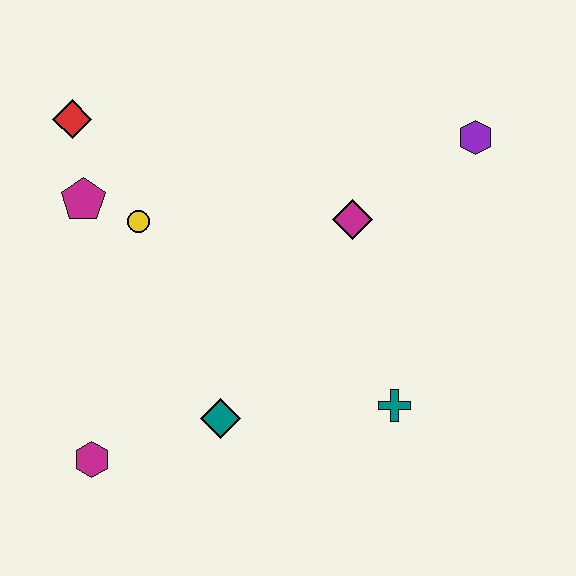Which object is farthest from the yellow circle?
The purple hexagon is farthest from the yellow circle.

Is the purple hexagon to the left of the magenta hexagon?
No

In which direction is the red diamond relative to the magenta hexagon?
The red diamond is above the magenta hexagon.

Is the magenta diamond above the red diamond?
No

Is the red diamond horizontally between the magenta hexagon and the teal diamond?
No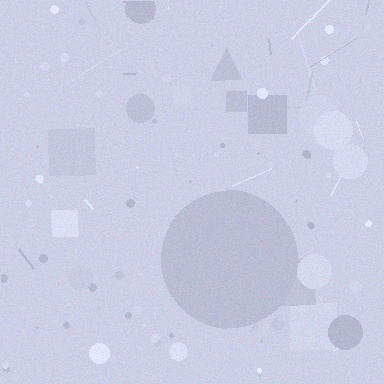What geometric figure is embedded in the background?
A circle is embedded in the background.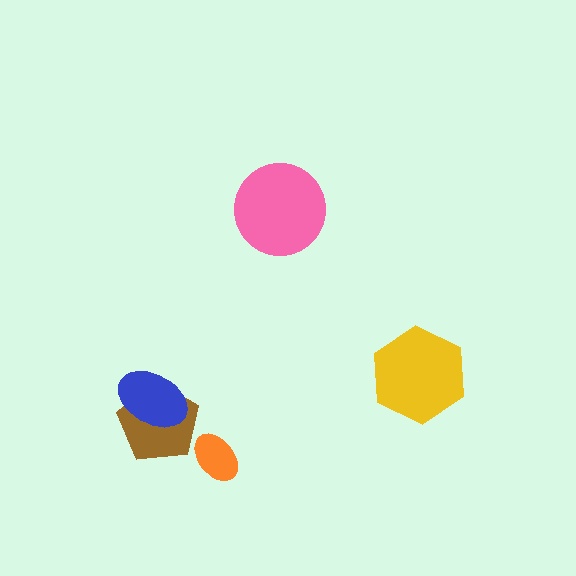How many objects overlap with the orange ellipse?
0 objects overlap with the orange ellipse.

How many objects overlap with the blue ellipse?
1 object overlaps with the blue ellipse.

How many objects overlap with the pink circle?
0 objects overlap with the pink circle.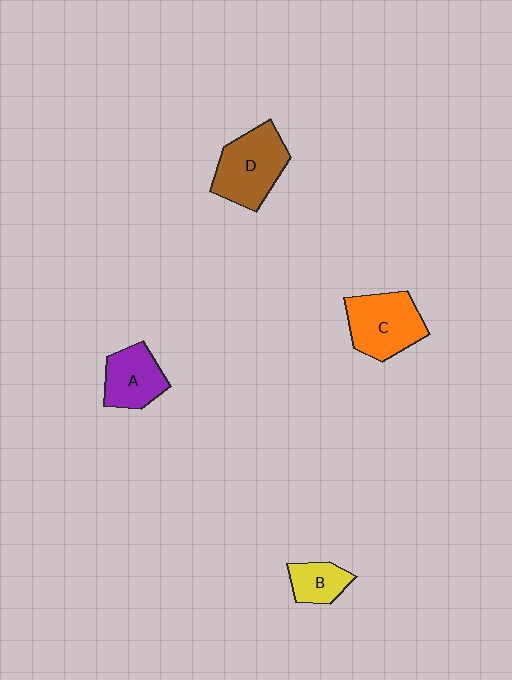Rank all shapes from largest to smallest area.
From largest to smallest: D (brown), C (orange), A (purple), B (yellow).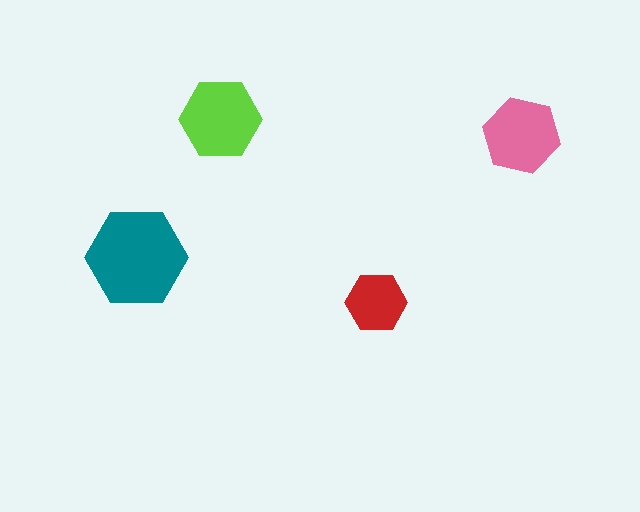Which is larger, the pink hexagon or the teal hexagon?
The teal one.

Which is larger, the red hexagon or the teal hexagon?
The teal one.